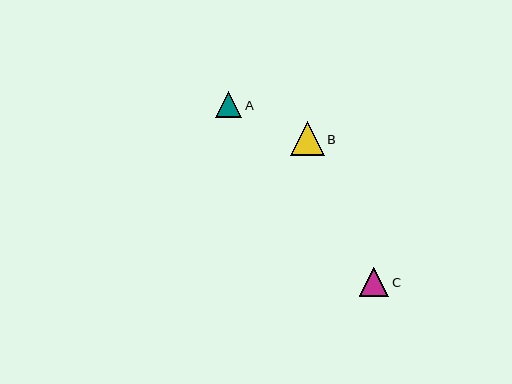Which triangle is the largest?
Triangle B is the largest with a size of approximately 34 pixels.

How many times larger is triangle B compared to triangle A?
Triangle B is approximately 1.3 times the size of triangle A.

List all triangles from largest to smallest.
From largest to smallest: B, C, A.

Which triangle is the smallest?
Triangle A is the smallest with a size of approximately 26 pixels.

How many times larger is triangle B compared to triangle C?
Triangle B is approximately 1.1 times the size of triangle C.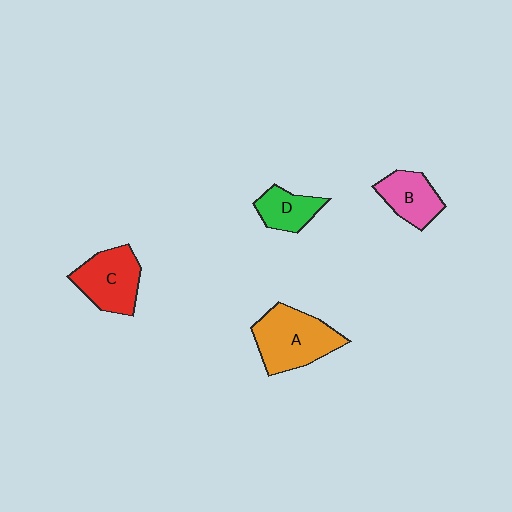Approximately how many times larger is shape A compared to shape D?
Approximately 1.9 times.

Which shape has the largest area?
Shape A (orange).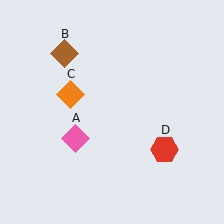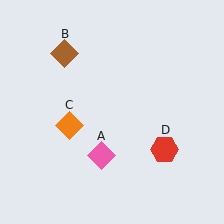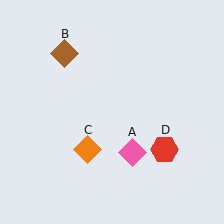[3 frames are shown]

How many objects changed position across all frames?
2 objects changed position: pink diamond (object A), orange diamond (object C).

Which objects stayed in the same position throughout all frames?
Brown diamond (object B) and red hexagon (object D) remained stationary.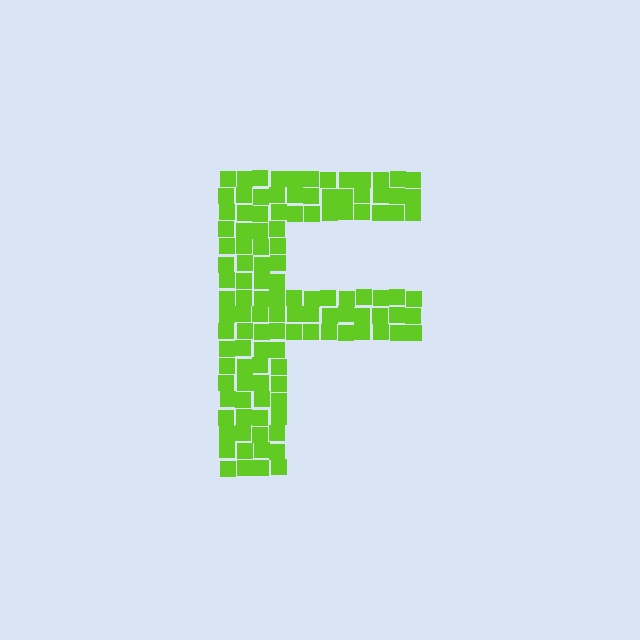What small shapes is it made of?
It is made of small squares.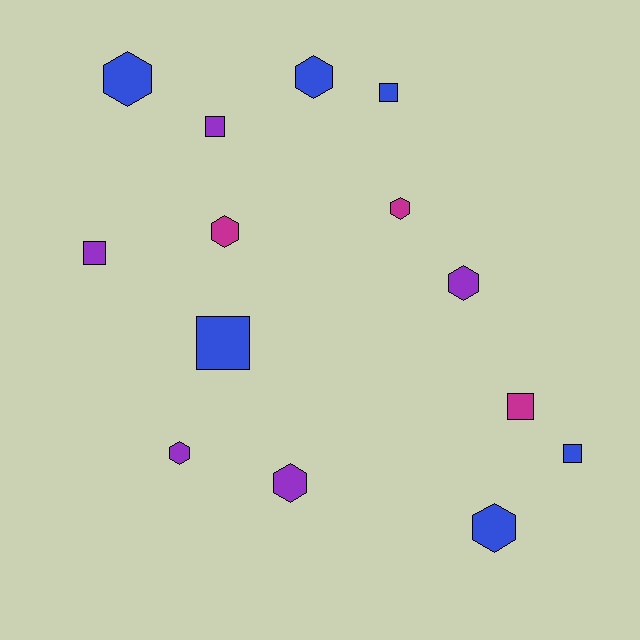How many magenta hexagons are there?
There are 2 magenta hexagons.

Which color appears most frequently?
Blue, with 6 objects.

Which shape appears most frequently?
Hexagon, with 8 objects.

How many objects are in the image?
There are 14 objects.